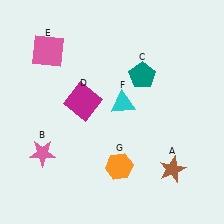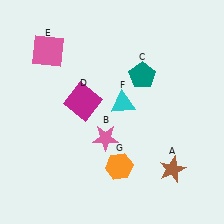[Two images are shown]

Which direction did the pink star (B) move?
The pink star (B) moved right.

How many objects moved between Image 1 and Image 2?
1 object moved between the two images.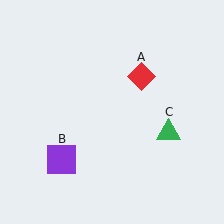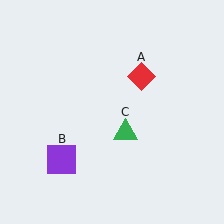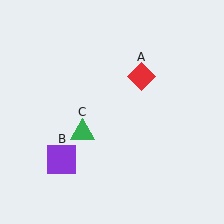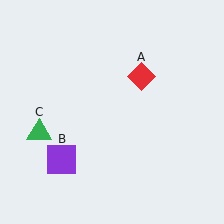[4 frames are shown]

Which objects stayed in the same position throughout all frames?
Red diamond (object A) and purple square (object B) remained stationary.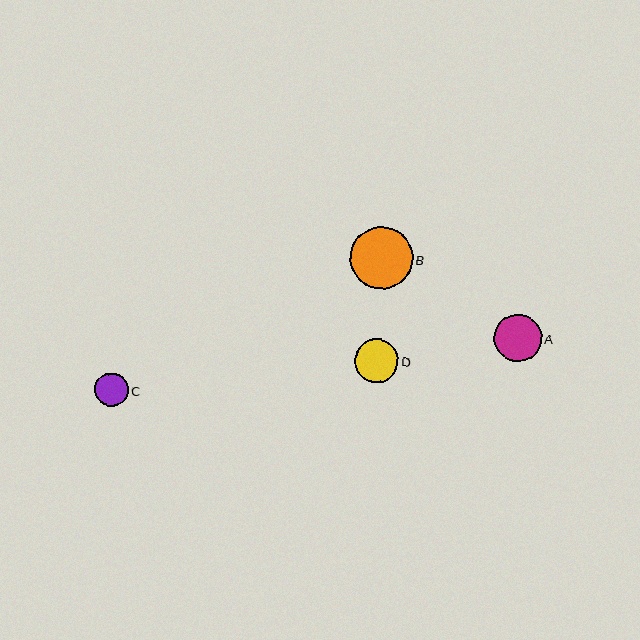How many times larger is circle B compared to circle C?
Circle B is approximately 1.9 times the size of circle C.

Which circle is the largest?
Circle B is the largest with a size of approximately 63 pixels.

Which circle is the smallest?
Circle C is the smallest with a size of approximately 34 pixels.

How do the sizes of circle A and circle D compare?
Circle A and circle D are approximately the same size.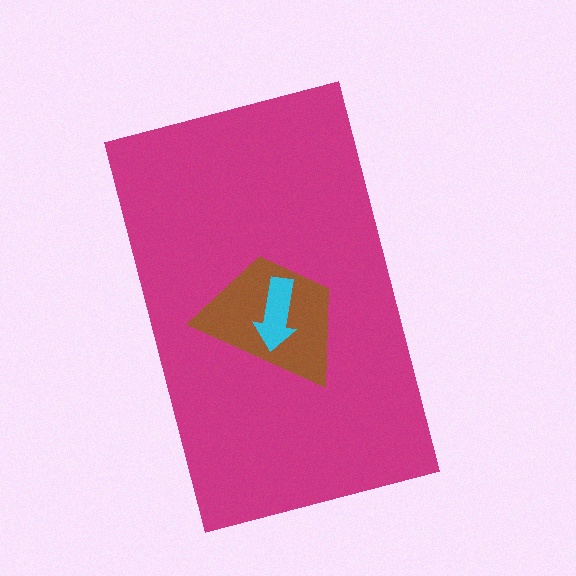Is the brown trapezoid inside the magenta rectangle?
Yes.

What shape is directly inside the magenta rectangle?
The brown trapezoid.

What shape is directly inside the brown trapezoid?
The cyan arrow.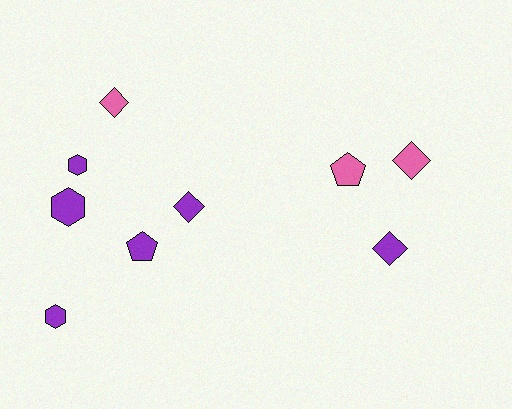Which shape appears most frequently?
Diamond, with 4 objects.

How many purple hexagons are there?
There are 3 purple hexagons.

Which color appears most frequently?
Purple, with 6 objects.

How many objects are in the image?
There are 9 objects.